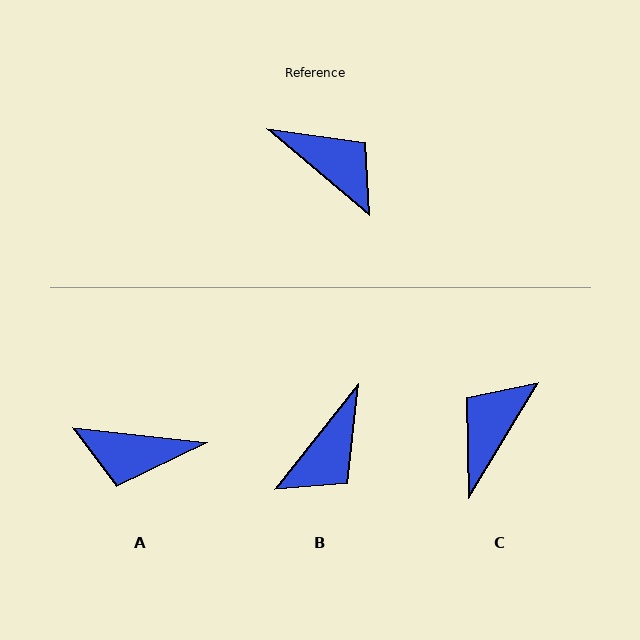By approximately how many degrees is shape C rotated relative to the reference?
Approximately 99 degrees counter-clockwise.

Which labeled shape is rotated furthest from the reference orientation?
A, about 146 degrees away.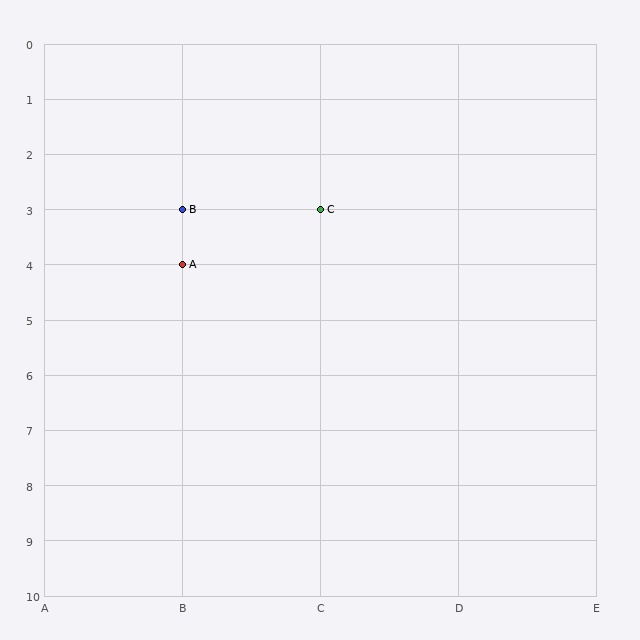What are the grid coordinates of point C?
Point C is at grid coordinates (C, 3).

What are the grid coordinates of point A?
Point A is at grid coordinates (B, 4).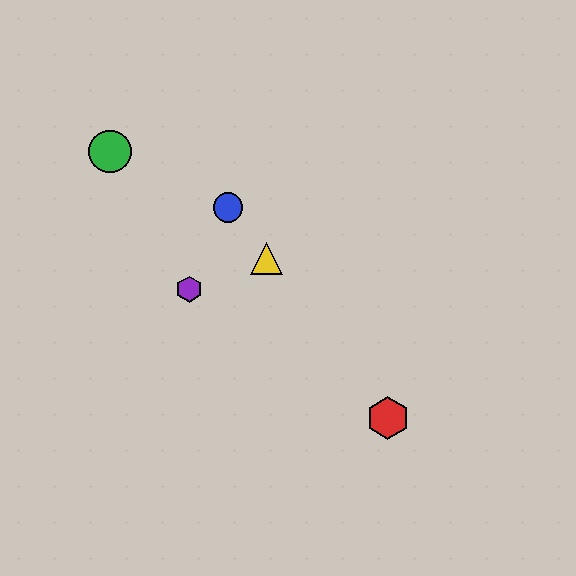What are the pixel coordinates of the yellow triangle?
The yellow triangle is at (267, 258).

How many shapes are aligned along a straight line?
3 shapes (the red hexagon, the blue circle, the yellow triangle) are aligned along a straight line.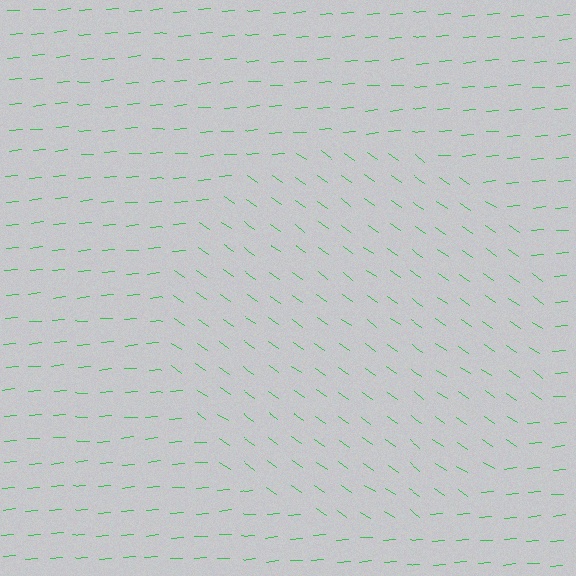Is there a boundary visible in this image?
Yes, there is a texture boundary formed by a change in line orientation.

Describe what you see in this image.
The image is filled with small green line segments. A circle region in the image has lines oriented differently from the surrounding lines, creating a visible texture boundary.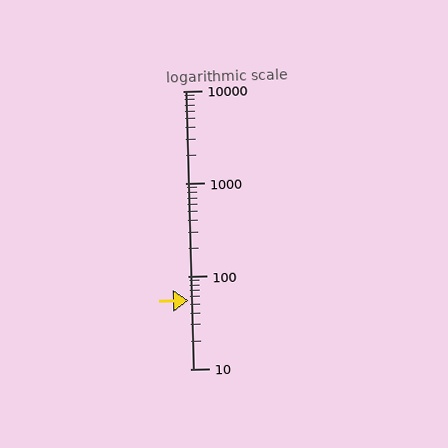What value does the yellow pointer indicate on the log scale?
The pointer indicates approximately 55.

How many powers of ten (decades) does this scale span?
The scale spans 3 decades, from 10 to 10000.